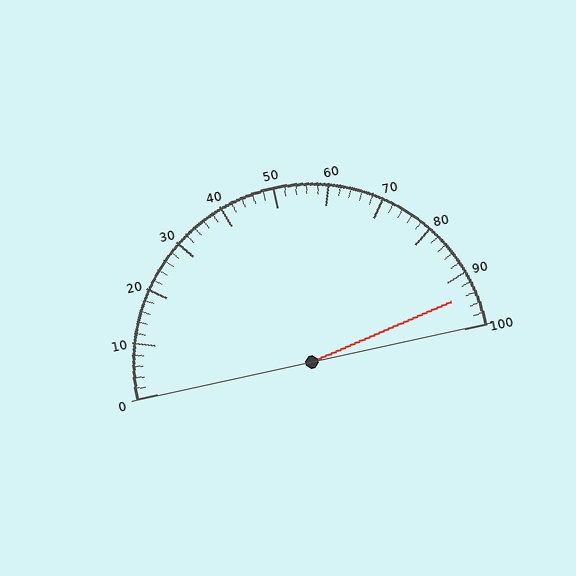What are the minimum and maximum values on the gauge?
The gauge ranges from 0 to 100.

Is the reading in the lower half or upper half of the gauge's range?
The reading is in the upper half of the range (0 to 100).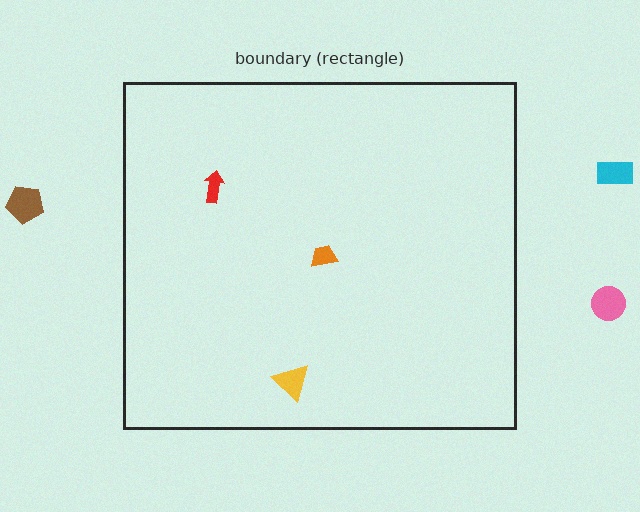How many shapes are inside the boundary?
3 inside, 3 outside.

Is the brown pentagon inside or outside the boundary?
Outside.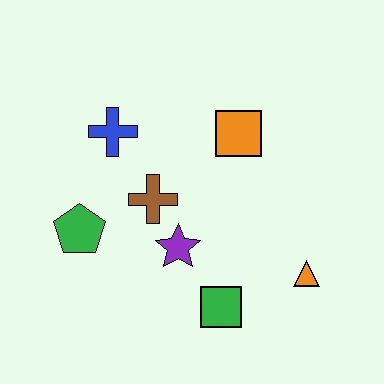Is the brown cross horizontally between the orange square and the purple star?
No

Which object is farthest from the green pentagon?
The orange triangle is farthest from the green pentagon.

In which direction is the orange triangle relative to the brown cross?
The orange triangle is to the right of the brown cross.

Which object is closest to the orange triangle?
The green square is closest to the orange triangle.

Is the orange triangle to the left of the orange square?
No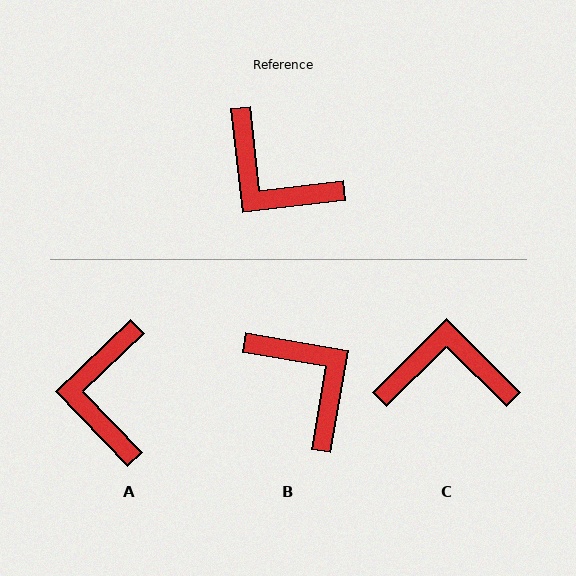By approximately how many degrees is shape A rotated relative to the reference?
Approximately 53 degrees clockwise.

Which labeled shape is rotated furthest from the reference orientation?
B, about 164 degrees away.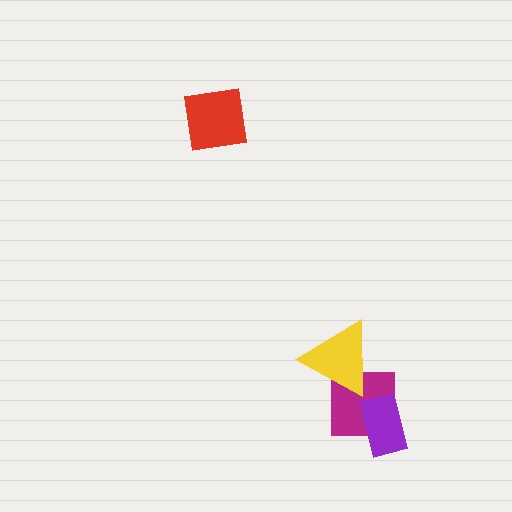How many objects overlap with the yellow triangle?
1 object overlaps with the yellow triangle.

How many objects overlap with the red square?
0 objects overlap with the red square.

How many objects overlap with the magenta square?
2 objects overlap with the magenta square.